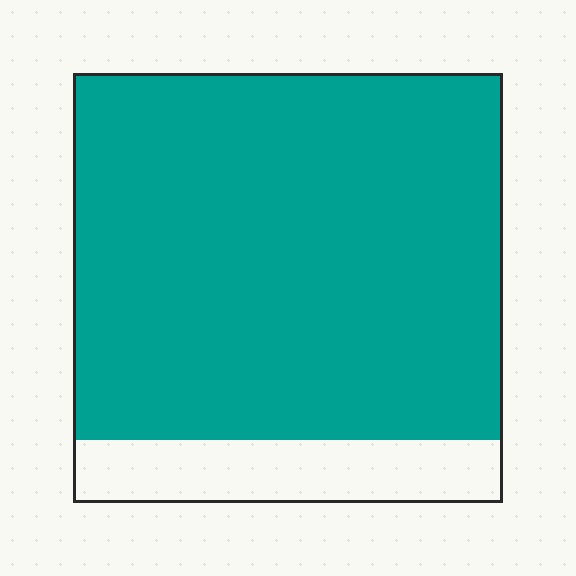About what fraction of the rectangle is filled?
About five sixths (5/6).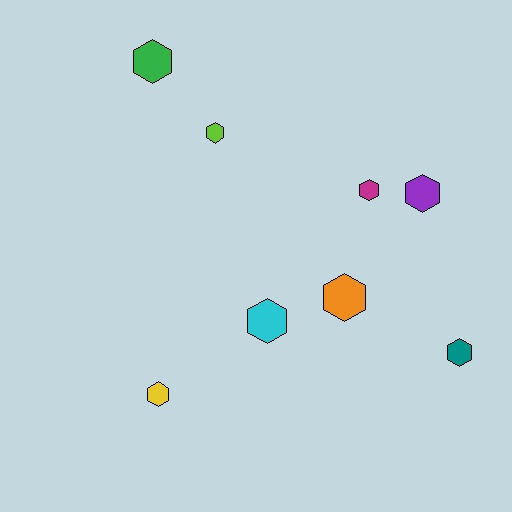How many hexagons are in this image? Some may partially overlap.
There are 8 hexagons.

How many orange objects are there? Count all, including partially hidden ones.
There is 1 orange object.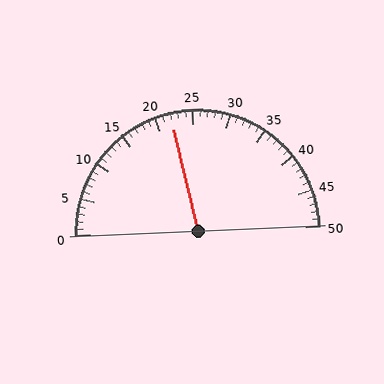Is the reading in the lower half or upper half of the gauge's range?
The reading is in the lower half of the range (0 to 50).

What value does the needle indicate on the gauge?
The needle indicates approximately 22.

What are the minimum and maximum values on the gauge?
The gauge ranges from 0 to 50.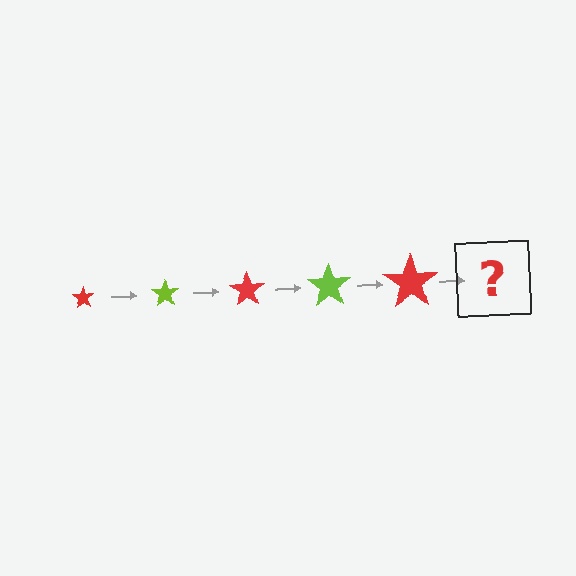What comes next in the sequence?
The next element should be a lime star, larger than the previous one.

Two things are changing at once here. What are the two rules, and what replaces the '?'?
The two rules are that the star grows larger each step and the color cycles through red and lime. The '?' should be a lime star, larger than the previous one.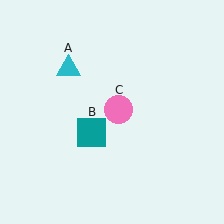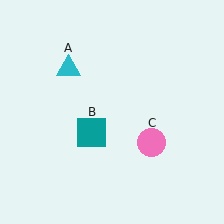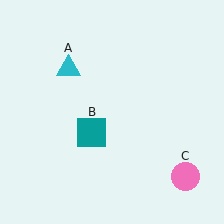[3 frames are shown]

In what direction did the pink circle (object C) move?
The pink circle (object C) moved down and to the right.